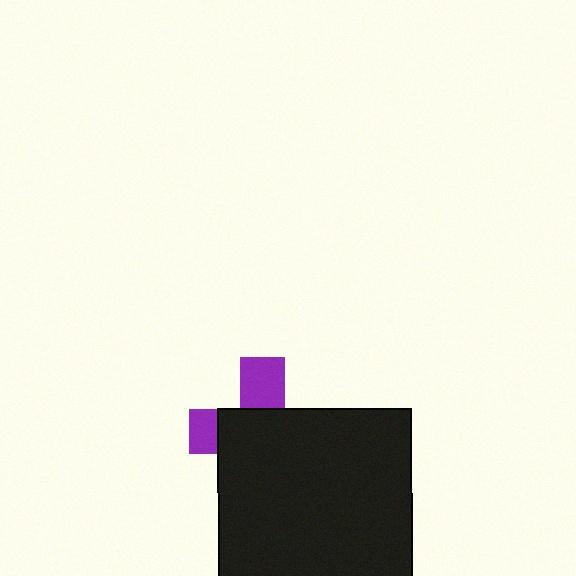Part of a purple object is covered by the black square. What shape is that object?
It is a cross.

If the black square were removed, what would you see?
You would see the complete purple cross.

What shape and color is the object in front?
The object in front is a black square.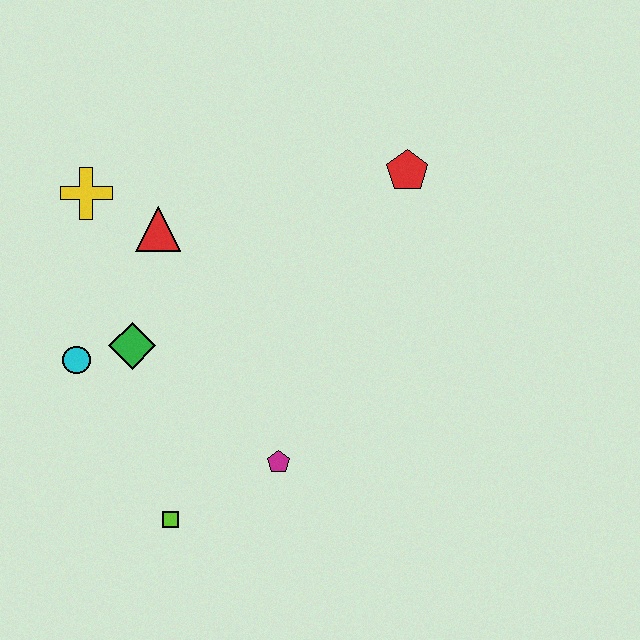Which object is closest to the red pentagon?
The red triangle is closest to the red pentagon.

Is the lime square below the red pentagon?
Yes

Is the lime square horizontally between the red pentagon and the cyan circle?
Yes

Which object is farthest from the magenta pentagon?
The yellow cross is farthest from the magenta pentagon.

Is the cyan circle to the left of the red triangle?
Yes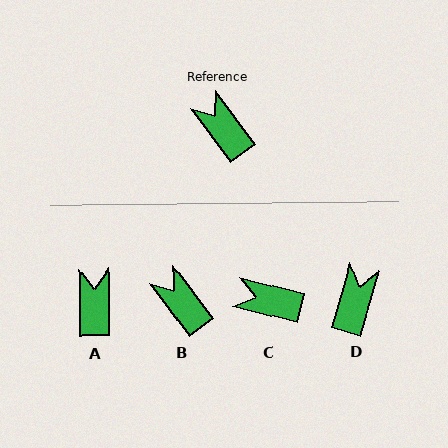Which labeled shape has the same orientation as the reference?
B.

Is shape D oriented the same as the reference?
No, it is off by about 54 degrees.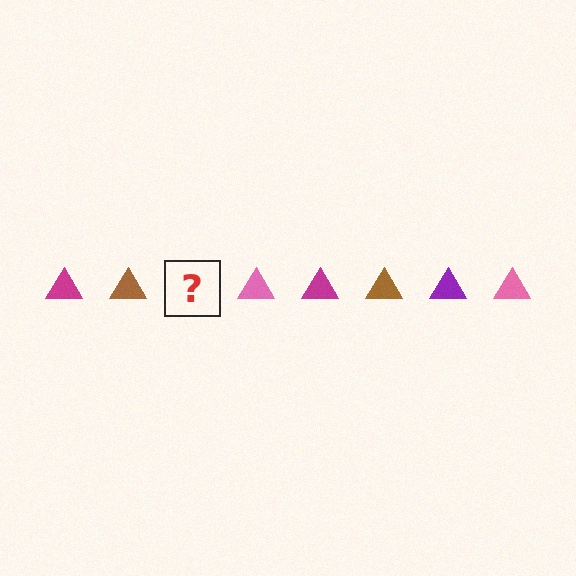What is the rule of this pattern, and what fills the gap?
The rule is that the pattern cycles through magenta, brown, purple, pink triangles. The gap should be filled with a purple triangle.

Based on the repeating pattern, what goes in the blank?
The blank should be a purple triangle.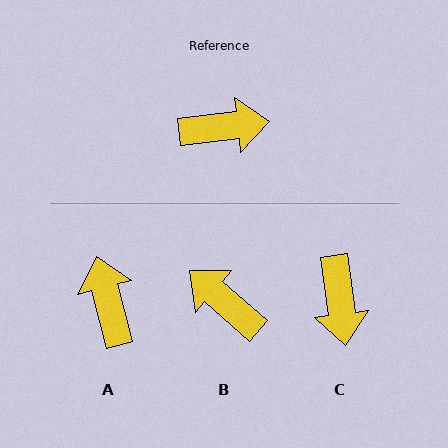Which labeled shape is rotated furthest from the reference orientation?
B, about 132 degrees away.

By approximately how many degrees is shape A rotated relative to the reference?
Approximately 98 degrees counter-clockwise.